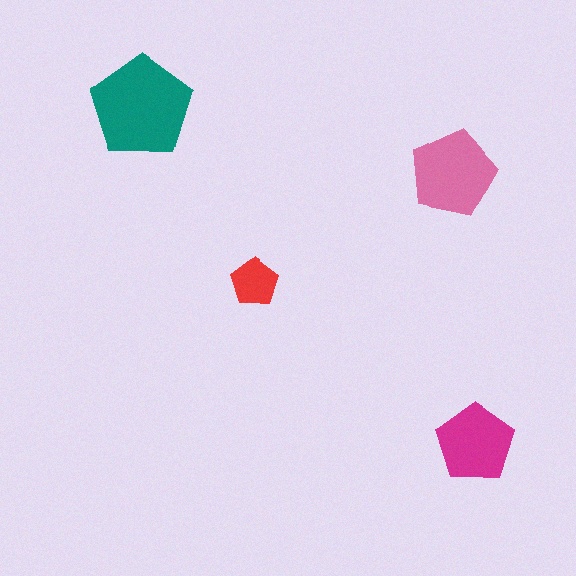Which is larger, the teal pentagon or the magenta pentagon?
The teal one.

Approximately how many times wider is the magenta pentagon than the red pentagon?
About 1.5 times wider.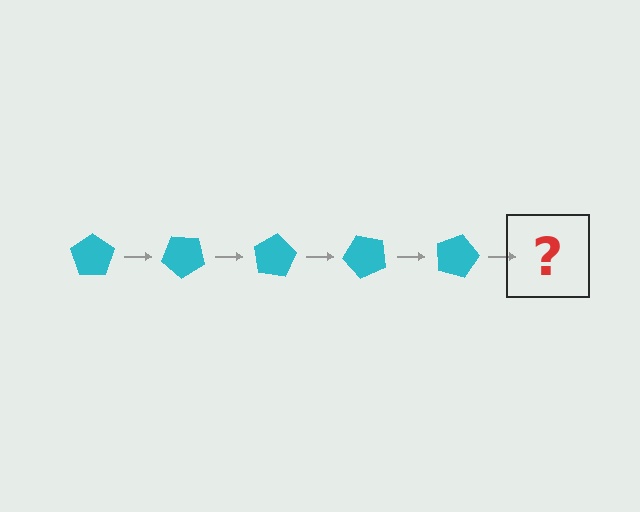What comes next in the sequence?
The next element should be a cyan pentagon rotated 200 degrees.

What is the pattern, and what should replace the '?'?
The pattern is that the pentagon rotates 40 degrees each step. The '?' should be a cyan pentagon rotated 200 degrees.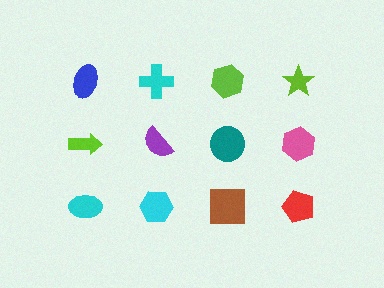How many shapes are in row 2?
4 shapes.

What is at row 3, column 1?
A cyan ellipse.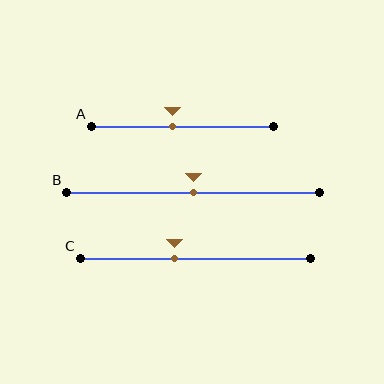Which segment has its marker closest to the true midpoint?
Segment B has its marker closest to the true midpoint.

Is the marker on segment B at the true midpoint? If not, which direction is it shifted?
Yes, the marker on segment B is at the true midpoint.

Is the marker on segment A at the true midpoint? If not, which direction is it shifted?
No, the marker on segment A is shifted to the left by about 5% of the segment length.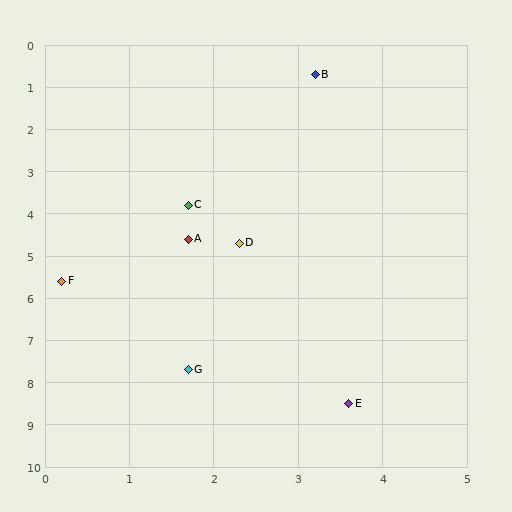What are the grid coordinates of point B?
Point B is at approximately (3.2, 0.7).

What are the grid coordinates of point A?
Point A is at approximately (1.7, 4.6).